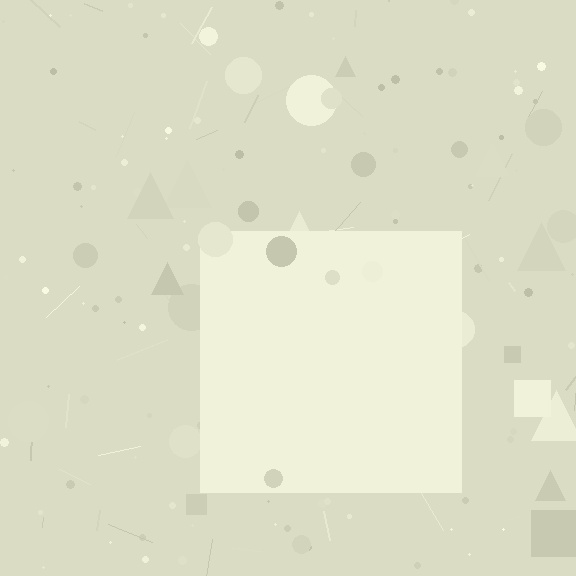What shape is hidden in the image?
A square is hidden in the image.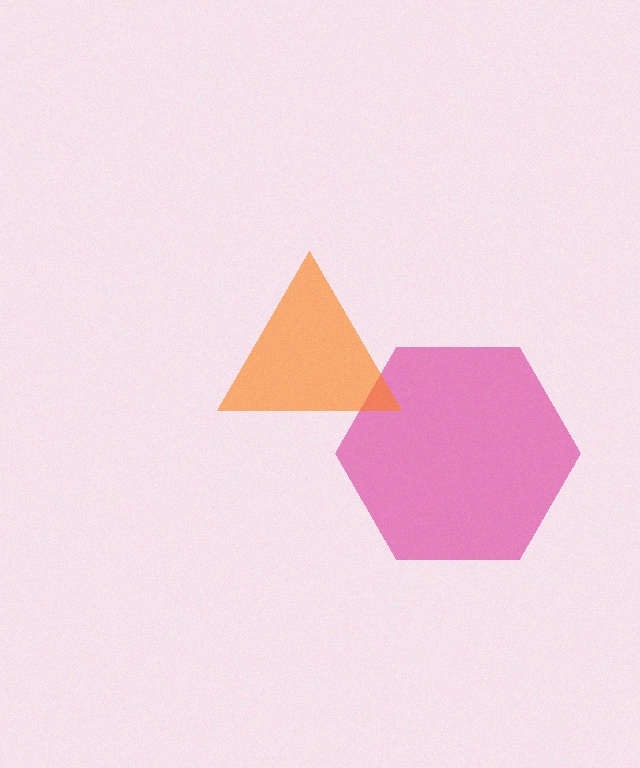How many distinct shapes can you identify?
There are 2 distinct shapes: a magenta hexagon, an orange triangle.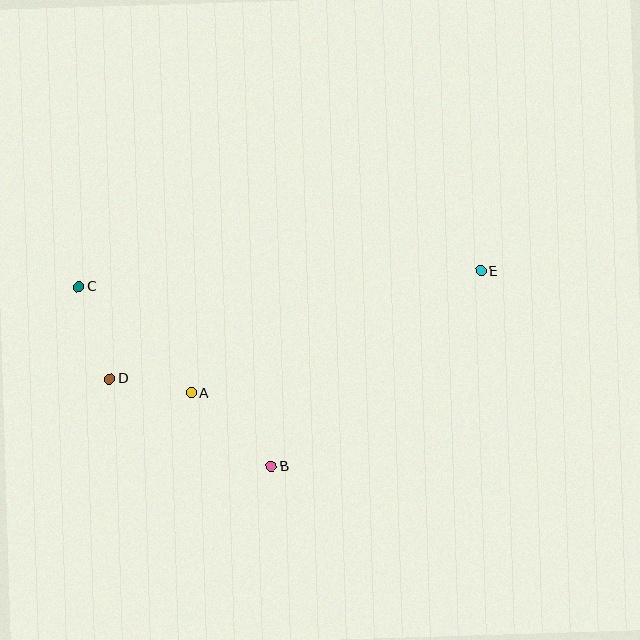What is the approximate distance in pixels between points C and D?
The distance between C and D is approximately 97 pixels.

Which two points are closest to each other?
Points A and D are closest to each other.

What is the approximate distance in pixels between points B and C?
The distance between B and C is approximately 264 pixels.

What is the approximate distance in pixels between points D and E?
The distance between D and E is approximately 386 pixels.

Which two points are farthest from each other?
Points C and E are farthest from each other.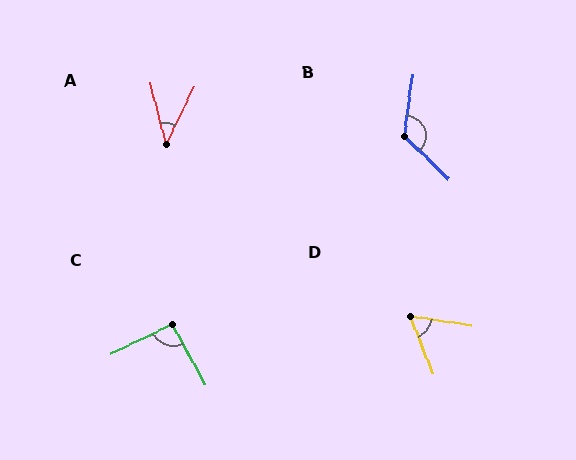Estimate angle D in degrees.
Approximately 61 degrees.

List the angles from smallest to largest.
A (41°), D (61°), C (92°), B (125°).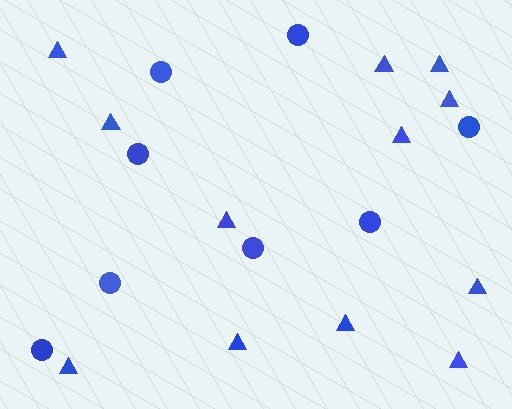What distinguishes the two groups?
There are 2 groups: one group of triangles (12) and one group of circles (8).